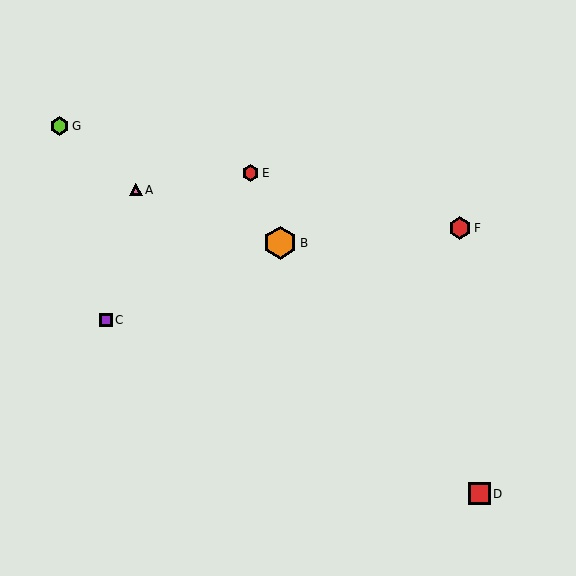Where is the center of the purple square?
The center of the purple square is at (106, 320).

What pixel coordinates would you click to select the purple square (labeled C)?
Click at (106, 320) to select the purple square C.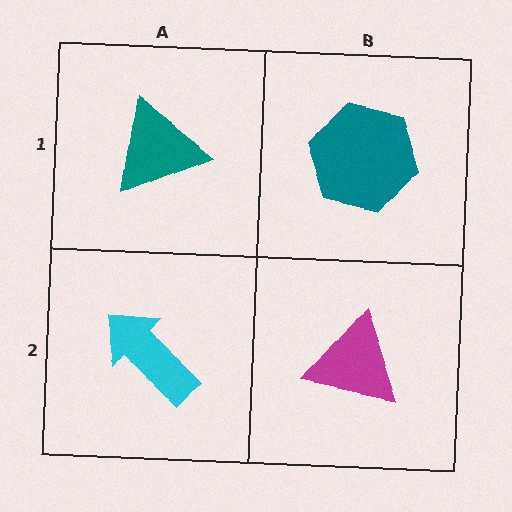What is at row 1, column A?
A teal triangle.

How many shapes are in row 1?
2 shapes.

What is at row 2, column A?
A cyan arrow.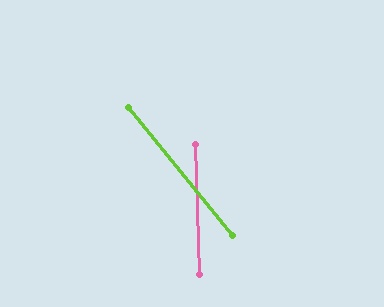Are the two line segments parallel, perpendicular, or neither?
Neither parallel nor perpendicular — they differ by about 38°.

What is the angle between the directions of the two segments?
Approximately 38 degrees.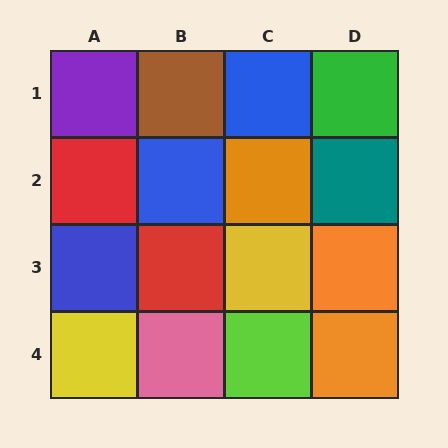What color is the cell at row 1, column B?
Brown.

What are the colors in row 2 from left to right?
Red, blue, orange, teal.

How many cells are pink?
1 cell is pink.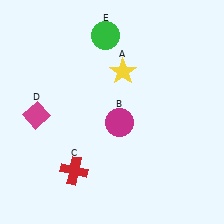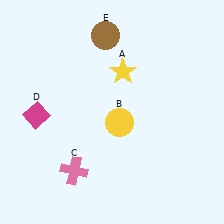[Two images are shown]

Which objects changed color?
B changed from magenta to yellow. C changed from red to pink. E changed from green to brown.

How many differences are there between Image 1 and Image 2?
There are 3 differences between the two images.